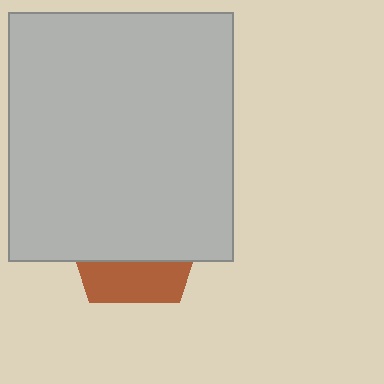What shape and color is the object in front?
The object in front is a light gray rectangle.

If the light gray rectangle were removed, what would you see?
You would see the complete brown pentagon.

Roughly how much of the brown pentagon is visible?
A small part of it is visible (roughly 31%).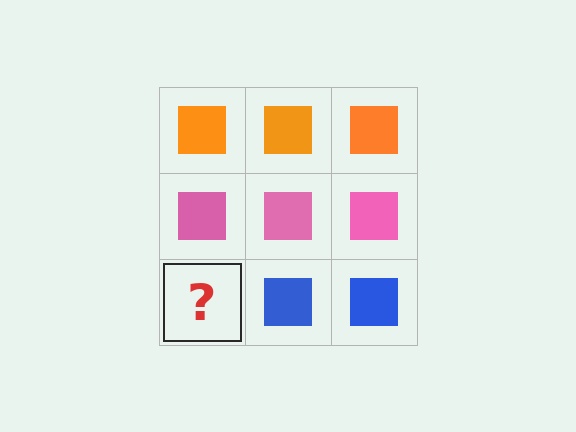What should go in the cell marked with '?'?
The missing cell should contain a blue square.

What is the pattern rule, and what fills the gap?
The rule is that each row has a consistent color. The gap should be filled with a blue square.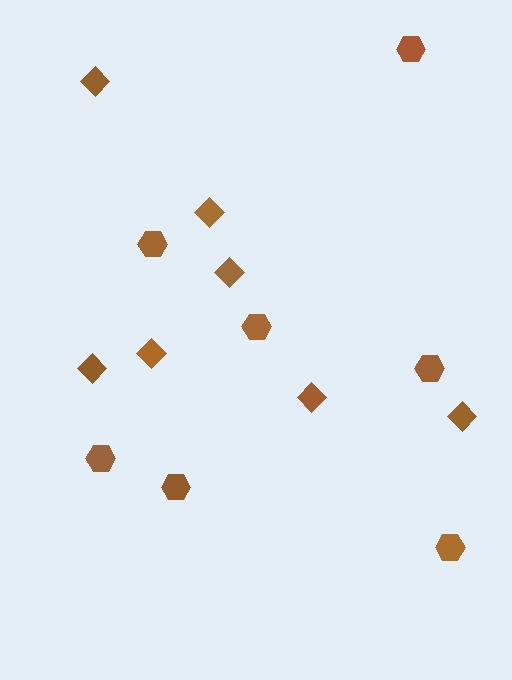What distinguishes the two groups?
There are 2 groups: one group of diamonds (7) and one group of hexagons (7).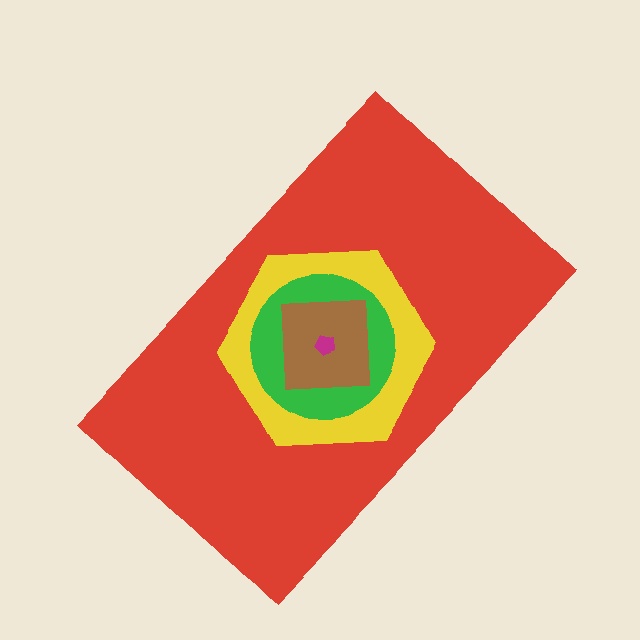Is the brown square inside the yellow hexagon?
Yes.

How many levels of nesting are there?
5.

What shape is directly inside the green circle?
The brown square.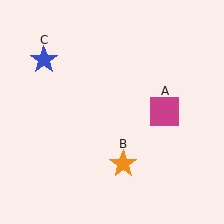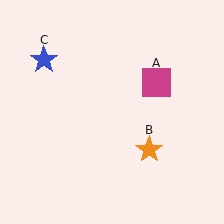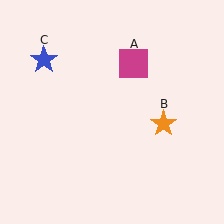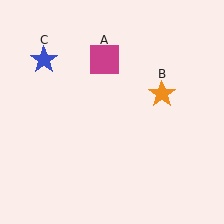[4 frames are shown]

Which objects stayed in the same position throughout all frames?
Blue star (object C) remained stationary.